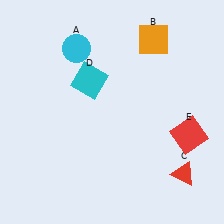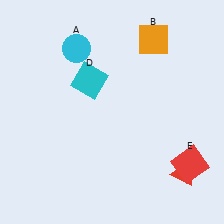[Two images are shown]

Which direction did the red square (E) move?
The red square (E) moved down.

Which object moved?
The red square (E) moved down.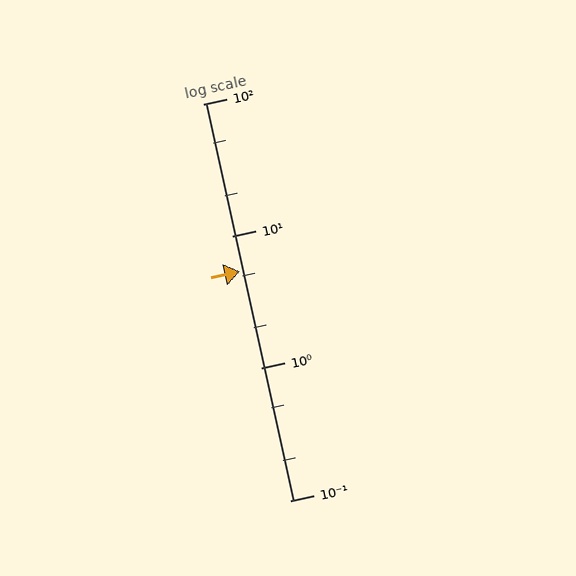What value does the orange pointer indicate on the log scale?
The pointer indicates approximately 5.4.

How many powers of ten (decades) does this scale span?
The scale spans 3 decades, from 0.1 to 100.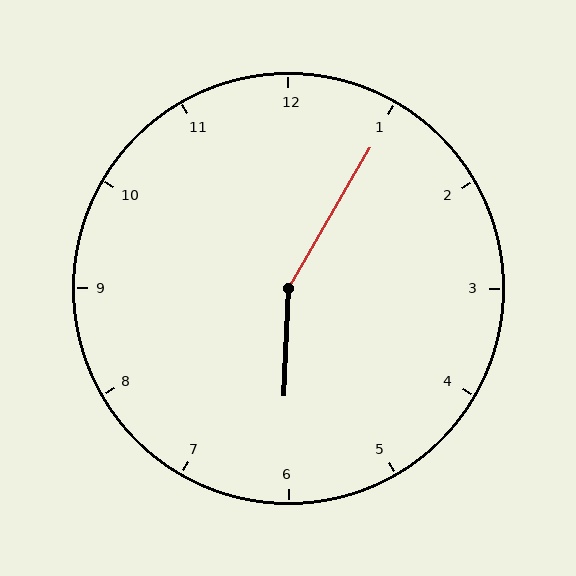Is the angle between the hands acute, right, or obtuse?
It is obtuse.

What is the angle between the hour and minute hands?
Approximately 152 degrees.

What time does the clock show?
6:05.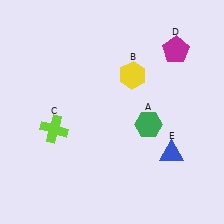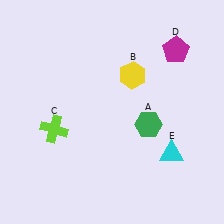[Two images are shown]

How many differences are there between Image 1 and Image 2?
There is 1 difference between the two images.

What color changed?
The triangle (E) changed from blue in Image 1 to cyan in Image 2.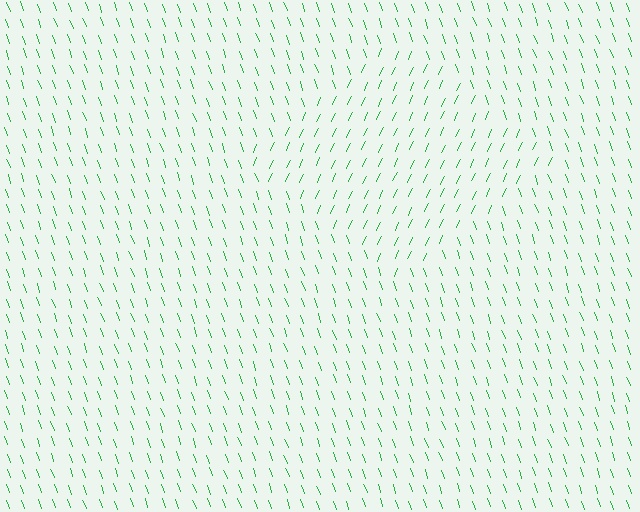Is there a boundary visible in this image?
Yes, there is a texture boundary formed by a change in line orientation.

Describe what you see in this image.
The image is filled with small green line segments. A diamond region in the image has lines oriented differently from the surrounding lines, creating a visible texture boundary.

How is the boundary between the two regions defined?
The boundary is defined purely by a change in line orientation (approximately 45 degrees difference). All lines are the same color and thickness.